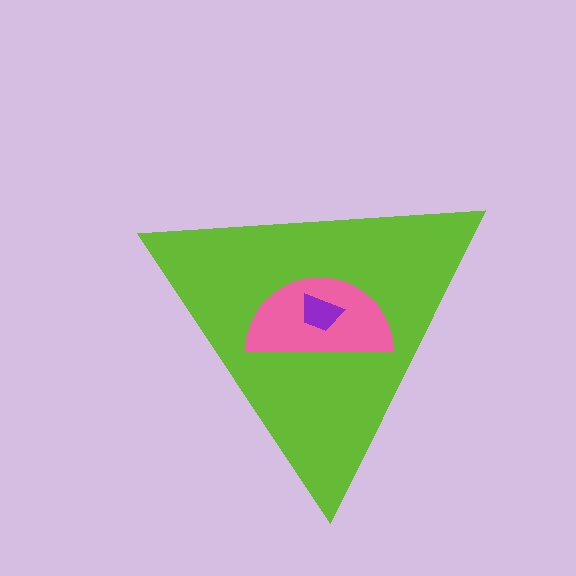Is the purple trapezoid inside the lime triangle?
Yes.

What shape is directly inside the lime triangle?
The pink semicircle.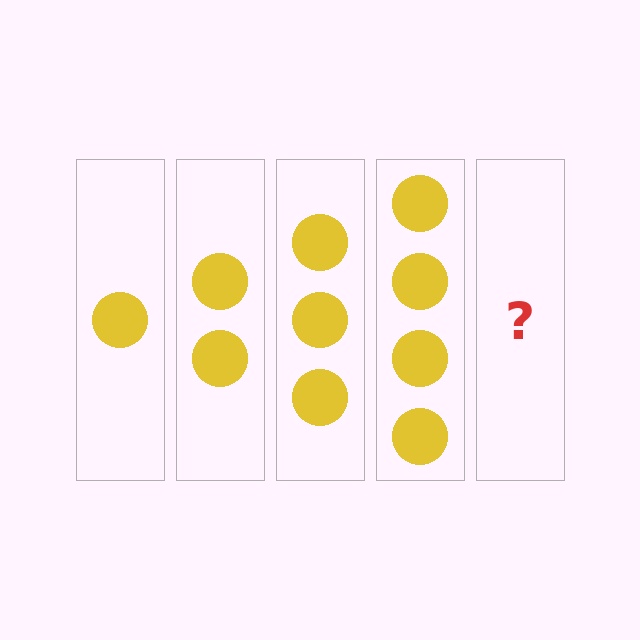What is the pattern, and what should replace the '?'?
The pattern is that each step adds one more circle. The '?' should be 5 circles.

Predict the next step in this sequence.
The next step is 5 circles.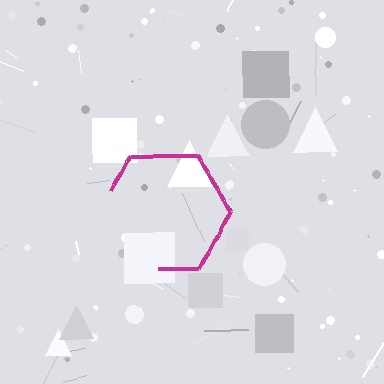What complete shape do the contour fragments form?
The contour fragments form a hexagon.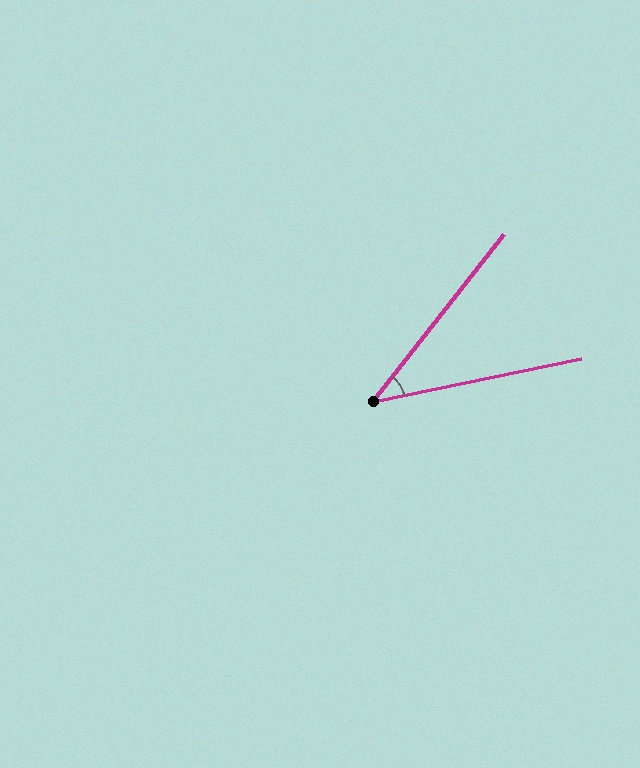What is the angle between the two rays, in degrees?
Approximately 40 degrees.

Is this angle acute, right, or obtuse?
It is acute.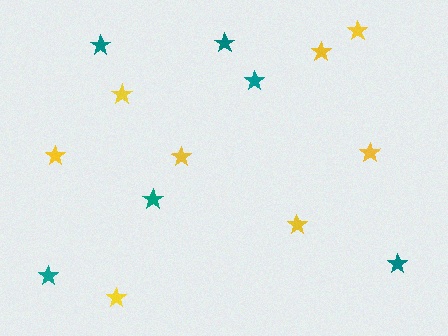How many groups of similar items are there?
There are 2 groups: one group of yellow stars (8) and one group of teal stars (6).